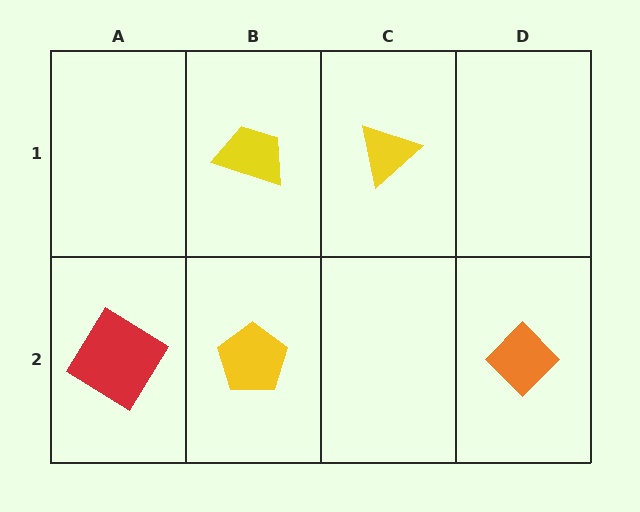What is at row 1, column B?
A yellow trapezoid.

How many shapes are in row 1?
2 shapes.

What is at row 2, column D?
An orange diamond.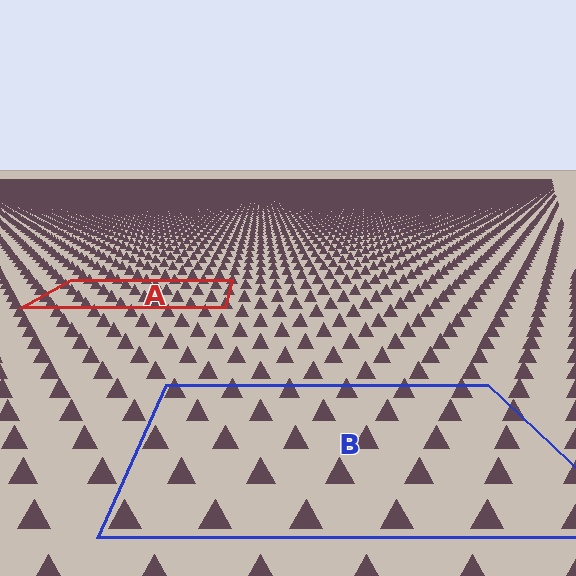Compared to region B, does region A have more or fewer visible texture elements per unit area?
Region A has more texture elements per unit area — they are packed more densely because it is farther away.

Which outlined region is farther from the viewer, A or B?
Region A is farther from the viewer — the texture elements inside it appear smaller and more densely packed.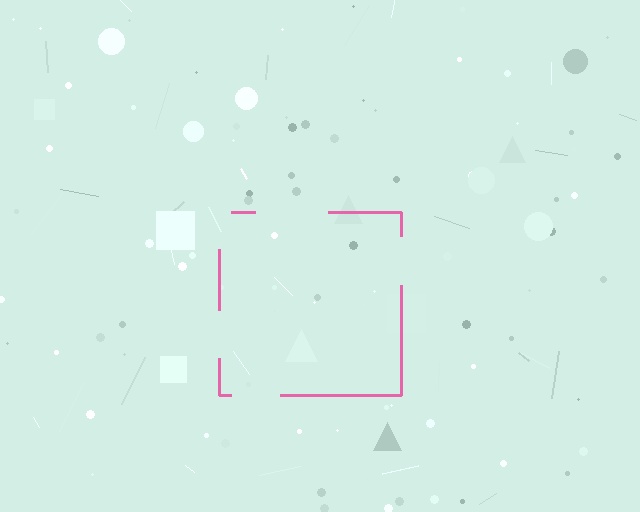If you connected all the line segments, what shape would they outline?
They would outline a square.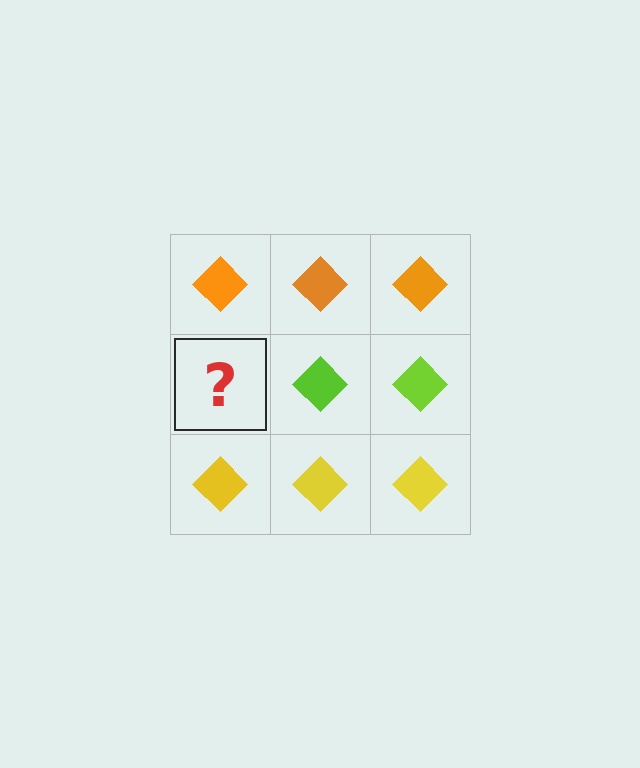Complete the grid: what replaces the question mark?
The question mark should be replaced with a lime diamond.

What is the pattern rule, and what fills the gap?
The rule is that each row has a consistent color. The gap should be filled with a lime diamond.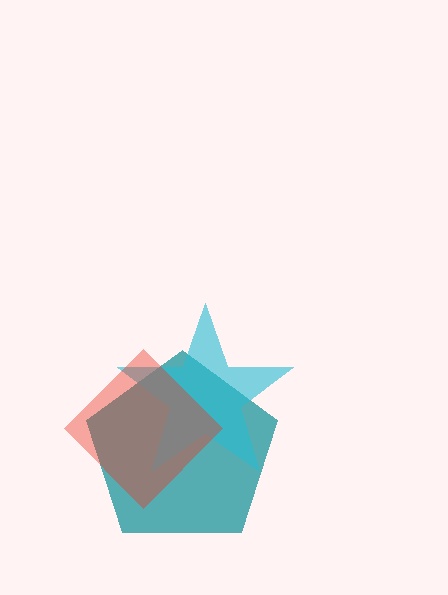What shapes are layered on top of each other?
The layered shapes are: a teal pentagon, a cyan star, a red diamond.